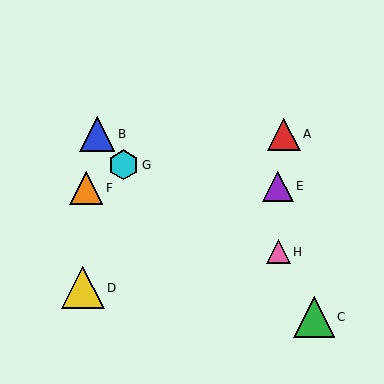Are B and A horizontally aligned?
Yes, both are at y≈134.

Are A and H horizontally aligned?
No, A is at y≈134 and H is at y≈252.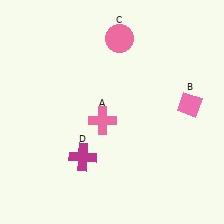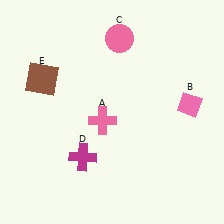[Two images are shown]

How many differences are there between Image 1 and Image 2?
There is 1 difference between the two images.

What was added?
A brown square (E) was added in Image 2.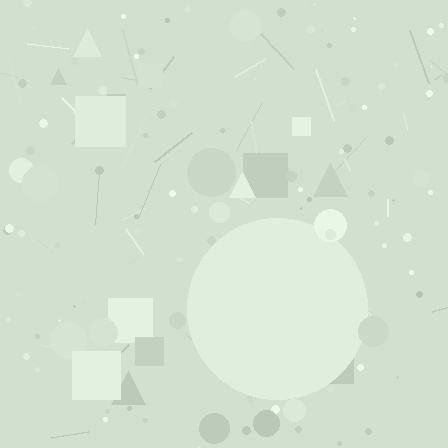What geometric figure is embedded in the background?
A circle is embedded in the background.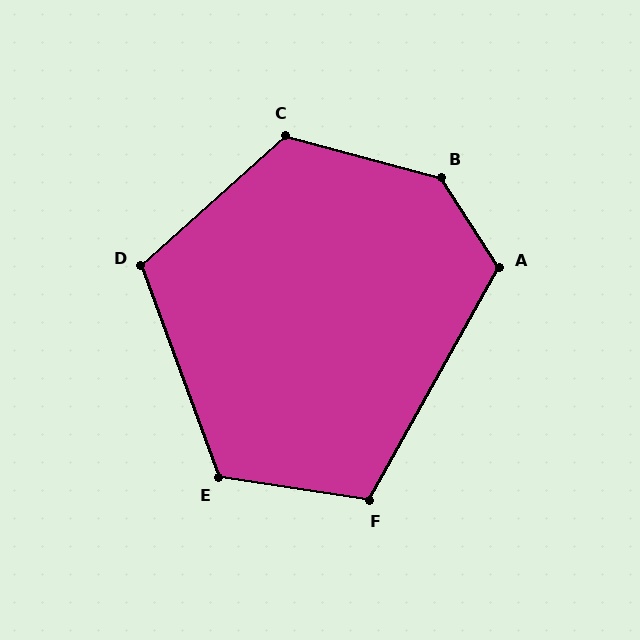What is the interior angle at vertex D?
Approximately 112 degrees (obtuse).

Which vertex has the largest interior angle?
B, at approximately 138 degrees.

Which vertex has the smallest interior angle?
F, at approximately 110 degrees.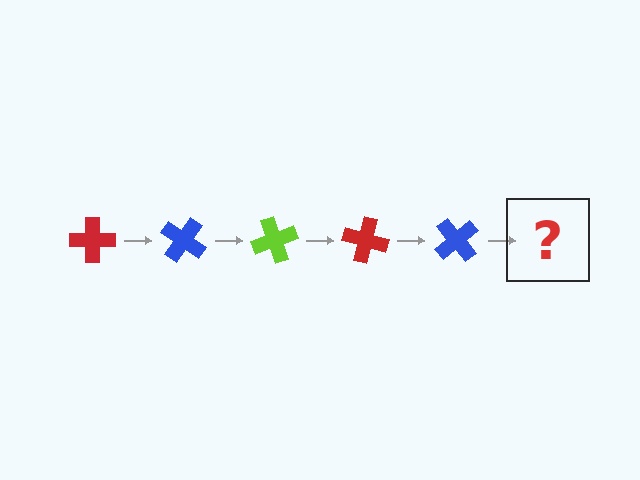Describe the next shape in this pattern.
It should be a lime cross, rotated 175 degrees from the start.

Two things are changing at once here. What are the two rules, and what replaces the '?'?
The two rules are that it rotates 35 degrees each step and the color cycles through red, blue, and lime. The '?' should be a lime cross, rotated 175 degrees from the start.